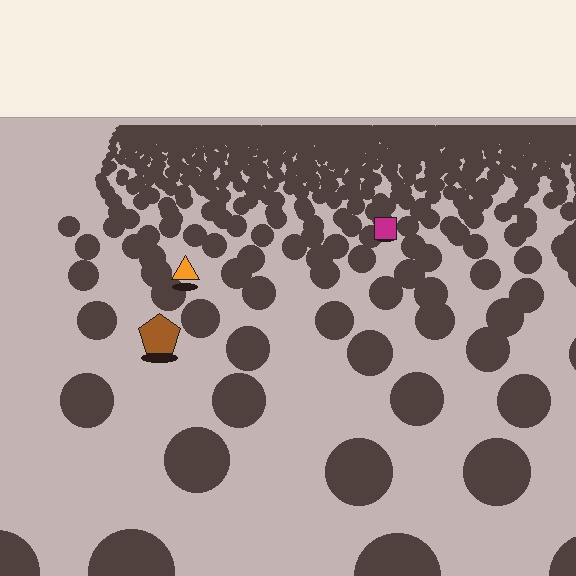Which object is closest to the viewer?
The brown pentagon is closest. The texture marks near it are larger and more spread out.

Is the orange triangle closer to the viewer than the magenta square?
Yes. The orange triangle is closer — you can tell from the texture gradient: the ground texture is coarser near it.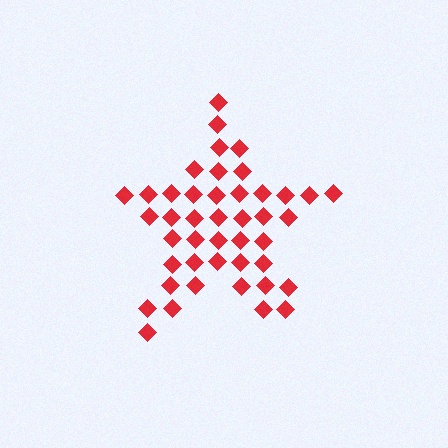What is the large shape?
The large shape is a star.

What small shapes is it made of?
It is made of small diamonds.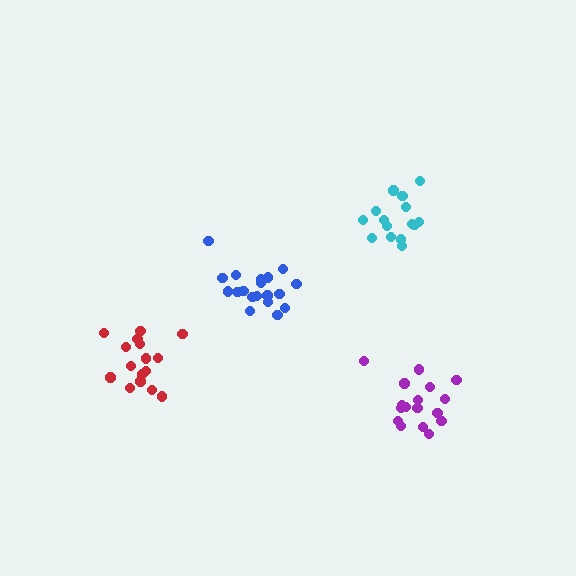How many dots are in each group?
Group 1: 16 dots, Group 2: 17 dots, Group 3: 15 dots, Group 4: 19 dots (67 total).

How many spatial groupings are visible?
There are 4 spatial groupings.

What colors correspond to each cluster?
The clusters are colored: red, purple, cyan, blue.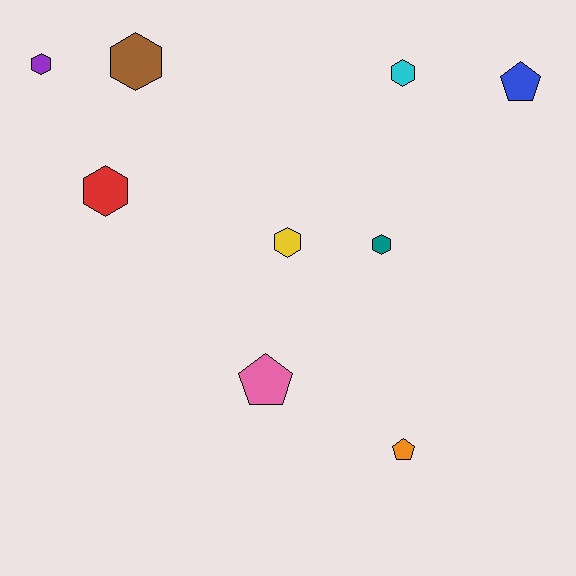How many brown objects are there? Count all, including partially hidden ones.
There is 1 brown object.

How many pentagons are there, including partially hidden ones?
There are 3 pentagons.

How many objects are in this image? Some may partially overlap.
There are 9 objects.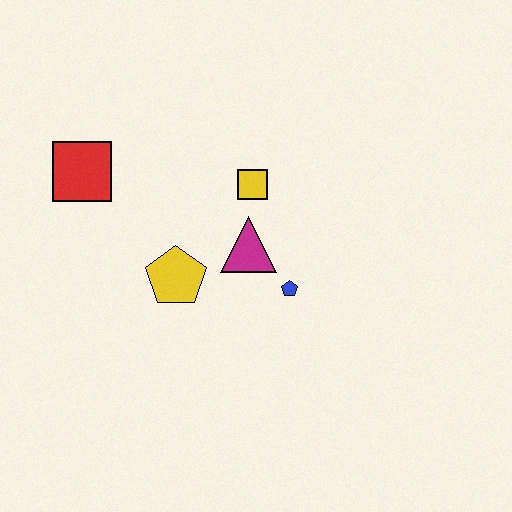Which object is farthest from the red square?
The blue pentagon is farthest from the red square.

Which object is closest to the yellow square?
The magenta triangle is closest to the yellow square.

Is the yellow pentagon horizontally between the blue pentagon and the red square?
Yes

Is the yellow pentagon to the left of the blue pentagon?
Yes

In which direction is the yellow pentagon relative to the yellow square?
The yellow pentagon is below the yellow square.